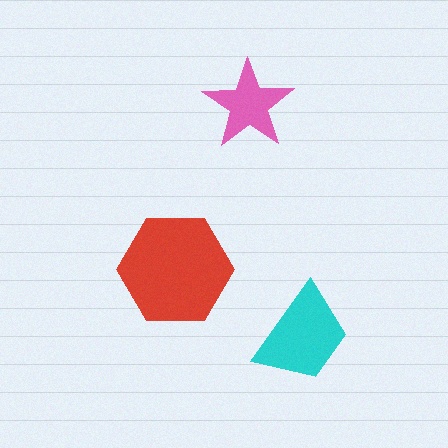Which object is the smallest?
The pink star.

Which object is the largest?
The red hexagon.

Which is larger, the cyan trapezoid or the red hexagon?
The red hexagon.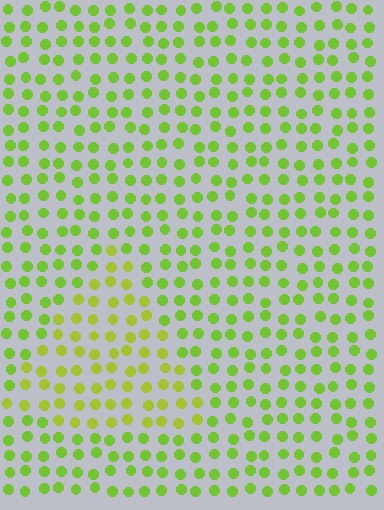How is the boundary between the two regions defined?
The boundary is defined purely by a slight shift in hue (about 20 degrees). Spacing, size, and orientation are identical on both sides.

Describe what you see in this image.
The image is filled with small lime elements in a uniform arrangement. A triangle-shaped region is visible where the elements are tinted to a slightly different hue, forming a subtle color boundary.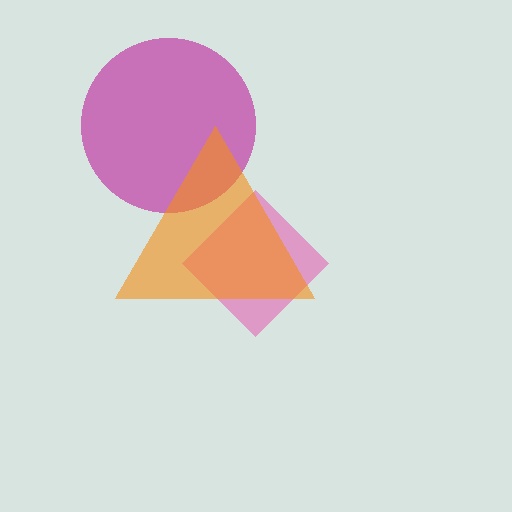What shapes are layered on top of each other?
The layered shapes are: a magenta circle, a pink diamond, an orange triangle.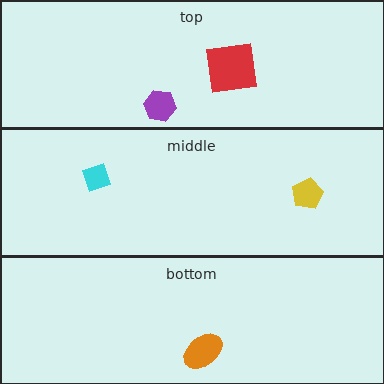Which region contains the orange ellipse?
The bottom region.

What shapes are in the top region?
The purple hexagon, the red square.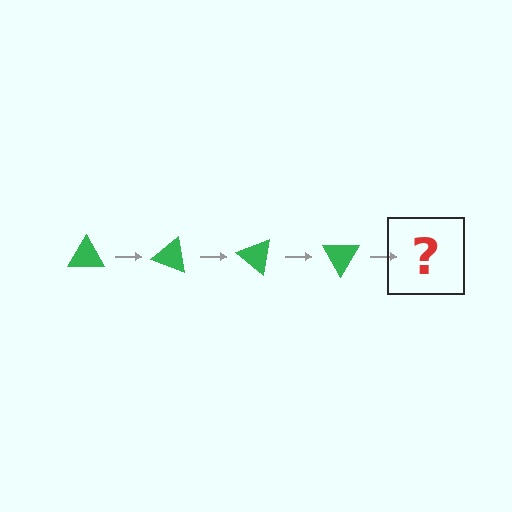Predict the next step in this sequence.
The next step is a green triangle rotated 80 degrees.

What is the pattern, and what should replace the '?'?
The pattern is that the triangle rotates 20 degrees each step. The '?' should be a green triangle rotated 80 degrees.